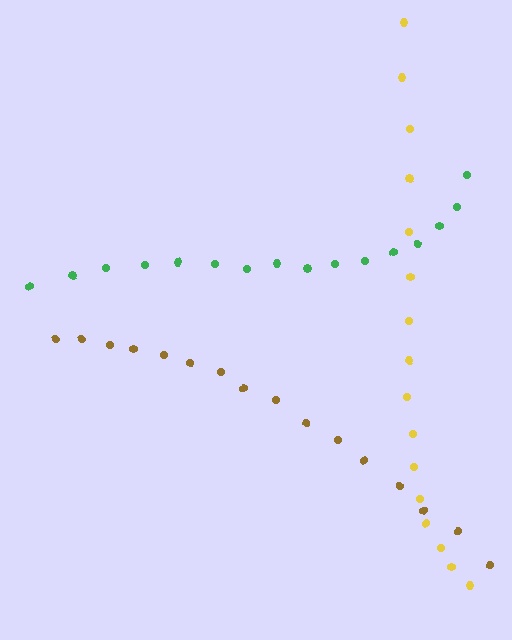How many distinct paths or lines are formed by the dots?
There are 3 distinct paths.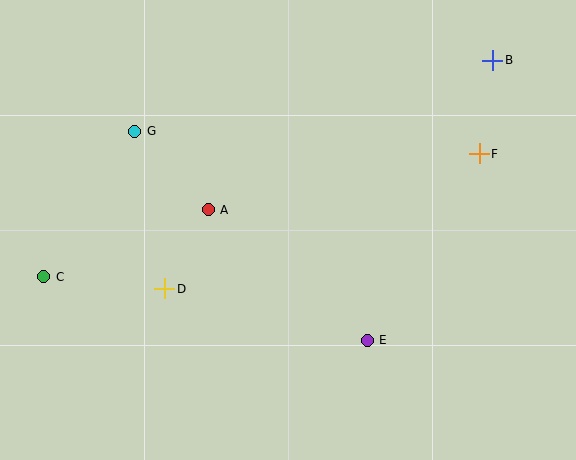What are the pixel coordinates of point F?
Point F is at (479, 154).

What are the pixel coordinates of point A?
Point A is at (208, 210).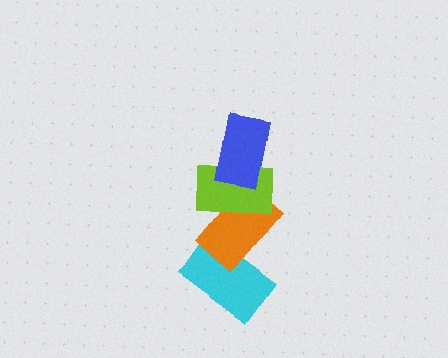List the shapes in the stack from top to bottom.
From top to bottom: the blue rectangle, the lime rectangle, the orange rectangle, the cyan rectangle.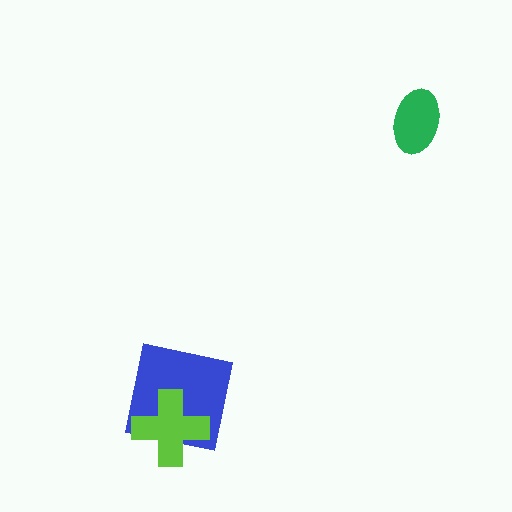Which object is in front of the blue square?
The lime cross is in front of the blue square.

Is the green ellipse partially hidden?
No, no other shape covers it.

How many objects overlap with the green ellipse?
0 objects overlap with the green ellipse.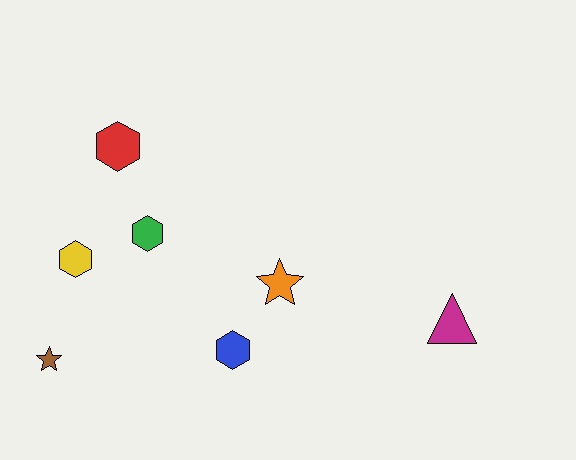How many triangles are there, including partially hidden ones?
There is 1 triangle.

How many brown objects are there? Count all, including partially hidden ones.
There is 1 brown object.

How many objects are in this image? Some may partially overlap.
There are 7 objects.